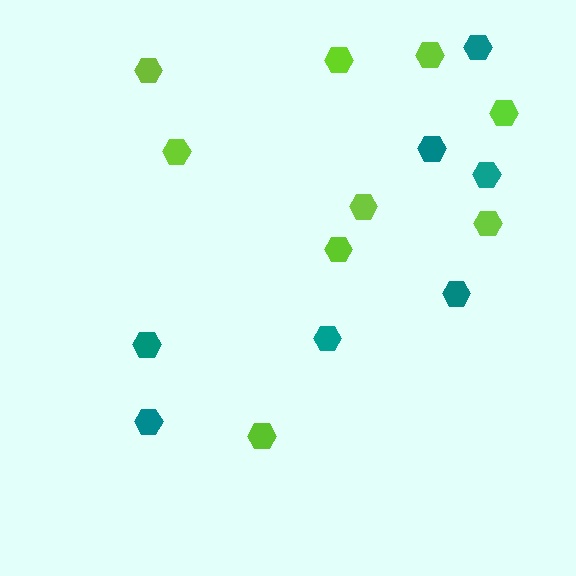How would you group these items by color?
There are 2 groups: one group of lime hexagons (9) and one group of teal hexagons (7).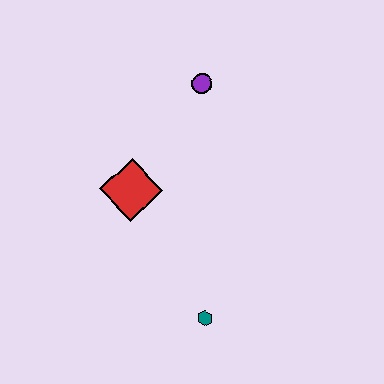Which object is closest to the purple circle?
The red diamond is closest to the purple circle.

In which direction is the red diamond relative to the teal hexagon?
The red diamond is above the teal hexagon.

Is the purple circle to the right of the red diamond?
Yes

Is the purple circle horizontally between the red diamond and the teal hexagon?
Yes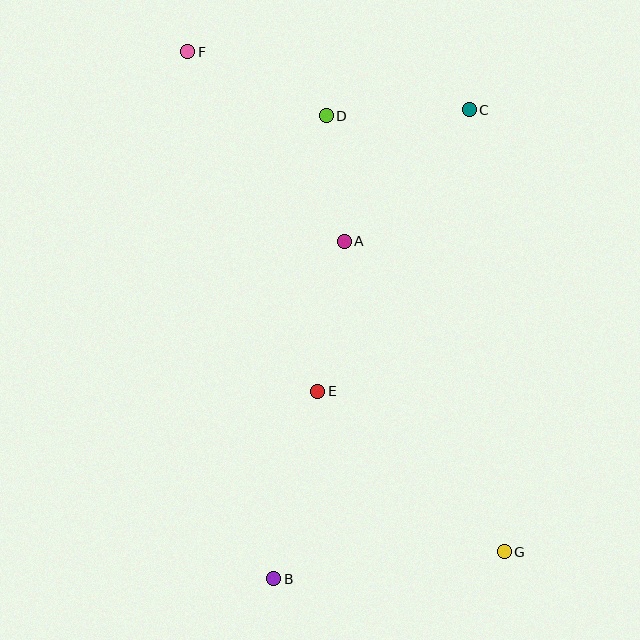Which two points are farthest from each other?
Points F and G are farthest from each other.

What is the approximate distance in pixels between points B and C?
The distance between B and C is approximately 508 pixels.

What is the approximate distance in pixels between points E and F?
The distance between E and F is approximately 364 pixels.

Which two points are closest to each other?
Points A and D are closest to each other.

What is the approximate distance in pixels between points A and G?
The distance between A and G is approximately 349 pixels.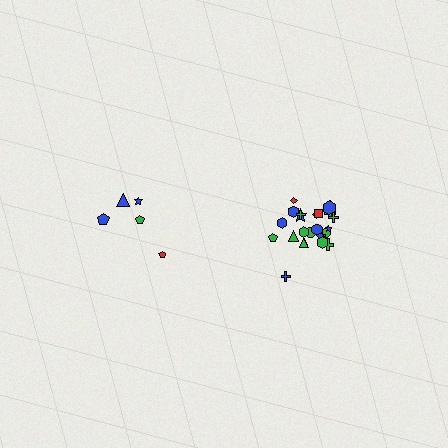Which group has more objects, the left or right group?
The right group.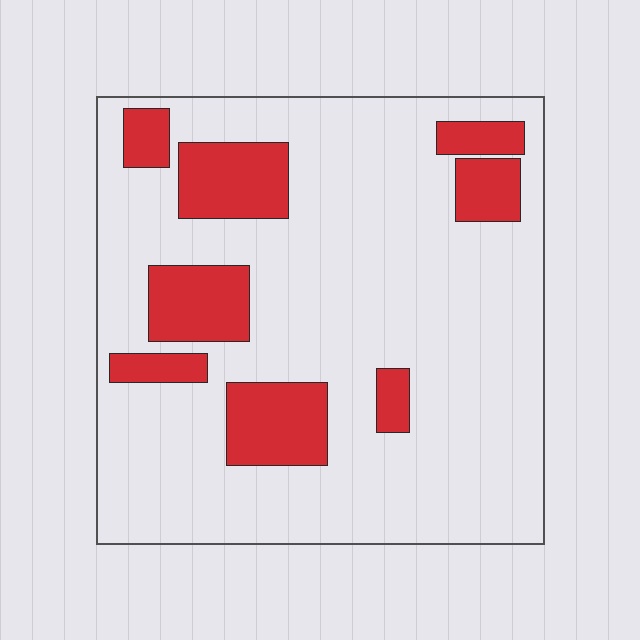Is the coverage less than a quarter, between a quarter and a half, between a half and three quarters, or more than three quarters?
Less than a quarter.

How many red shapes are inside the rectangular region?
8.